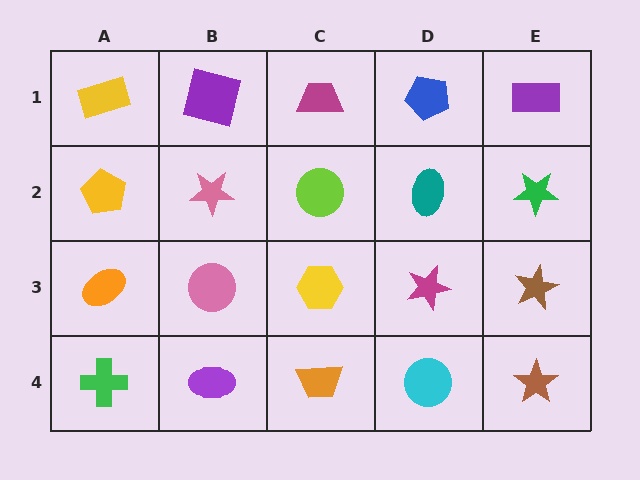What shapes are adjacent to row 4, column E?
A brown star (row 3, column E), a cyan circle (row 4, column D).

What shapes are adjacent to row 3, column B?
A pink star (row 2, column B), a purple ellipse (row 4, column B), an orange ellipse (row 3, column A), a yellow hexagon (row 3, column C).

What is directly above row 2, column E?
A purple rectangle.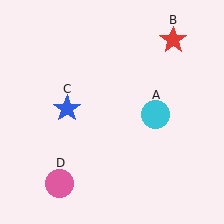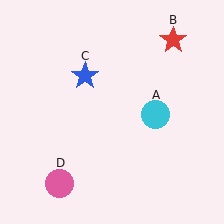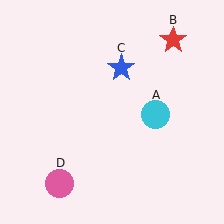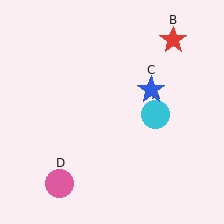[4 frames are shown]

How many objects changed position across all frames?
1 object changed position: blue star (object C).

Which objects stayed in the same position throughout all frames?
Cyan circle (object A) and red star (object B) and pink circle (object D) remained stationary.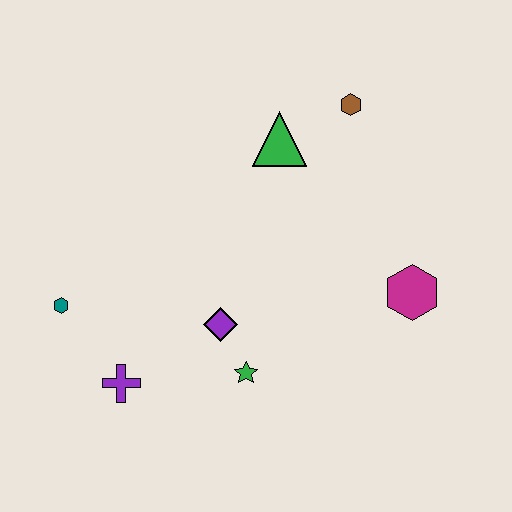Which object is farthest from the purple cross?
The brown hexagon is farthest from the purple cross.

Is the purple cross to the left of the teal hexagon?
No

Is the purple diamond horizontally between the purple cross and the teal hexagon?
No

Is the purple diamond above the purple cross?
Yes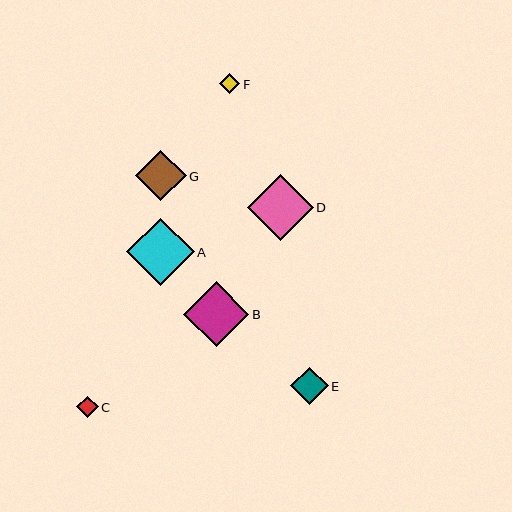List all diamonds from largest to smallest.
From largest to smallest: A, D, B, G, E, C, F.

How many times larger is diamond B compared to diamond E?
Diamond B is approximately 1.7 times the size of diamond E.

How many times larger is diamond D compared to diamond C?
Diamond D is approximately 3.1 times the size of diamond C.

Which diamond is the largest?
Diamond A is the largest with a size of approximately 68 pixels.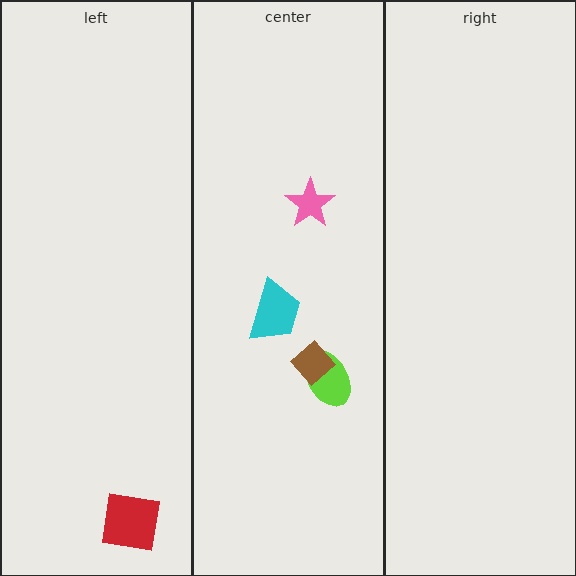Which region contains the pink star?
The center region.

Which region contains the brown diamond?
The center region.